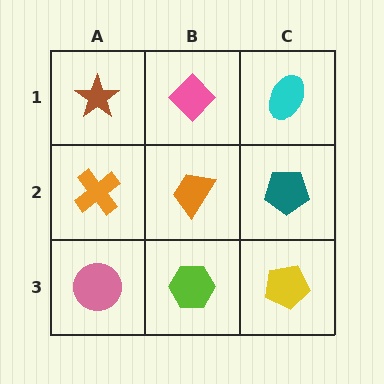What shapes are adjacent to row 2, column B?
A pink diamond (row 1, column B), a lime hexagon (row 3, column B), an orange cross (row 2, column A), a teal pentagon (row 2, column C).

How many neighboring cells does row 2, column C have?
3.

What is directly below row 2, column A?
A pink circle.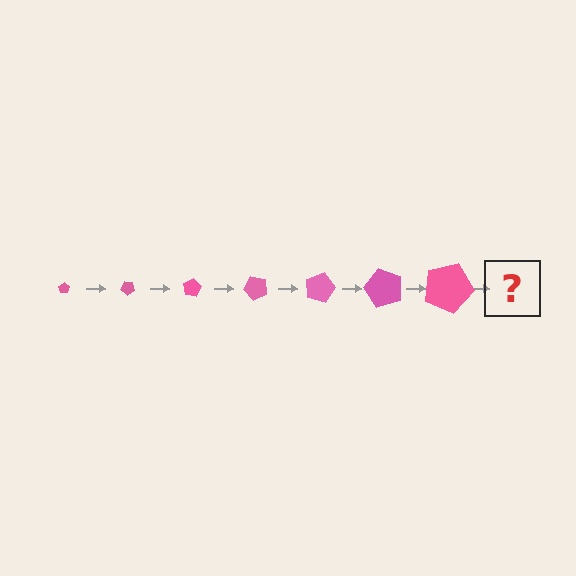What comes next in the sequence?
The next element should be a pentagon, larger than the previous one and rotated 280 degrees from the start.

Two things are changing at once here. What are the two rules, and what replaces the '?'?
The two rules are that the pentagon grows larger each step and it rotates 40 degrees each step. The '?' should be a pentagon, larger than the previous one and rotated 280 degrees from the start.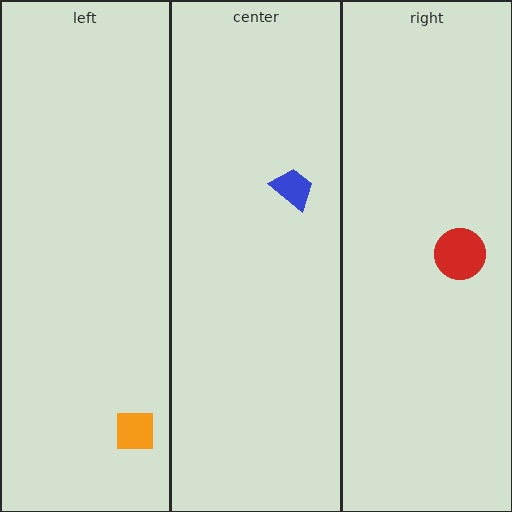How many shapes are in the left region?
1.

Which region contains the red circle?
The right region.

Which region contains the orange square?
The left region.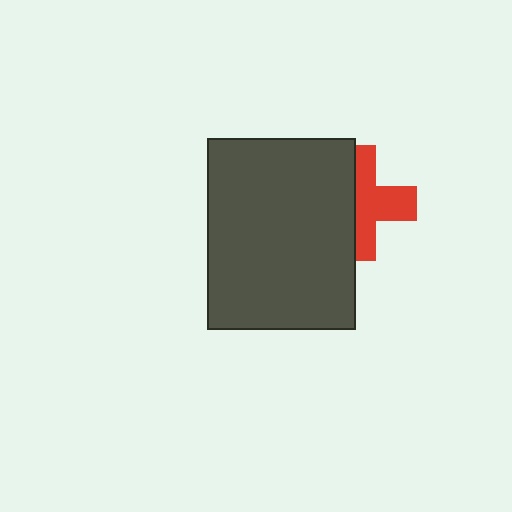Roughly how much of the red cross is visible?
About half of it is visible (roughly 56%).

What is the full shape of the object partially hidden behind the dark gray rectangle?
The partially hidden object is a red cross.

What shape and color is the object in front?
The object in front is a dark gray rectangle.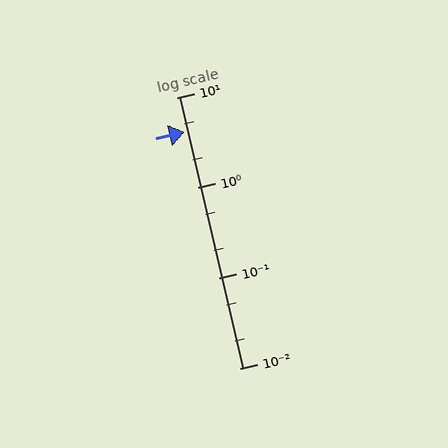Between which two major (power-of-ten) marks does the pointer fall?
The pointer is between 1 and 10.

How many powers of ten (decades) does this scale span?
The scale spans 3 decades, from 0.01 to 10.